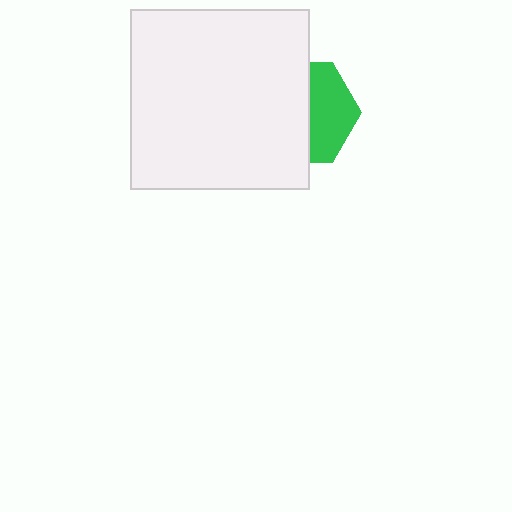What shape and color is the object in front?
The object in front is a white square.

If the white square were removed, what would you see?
You would see the complete green hexagon.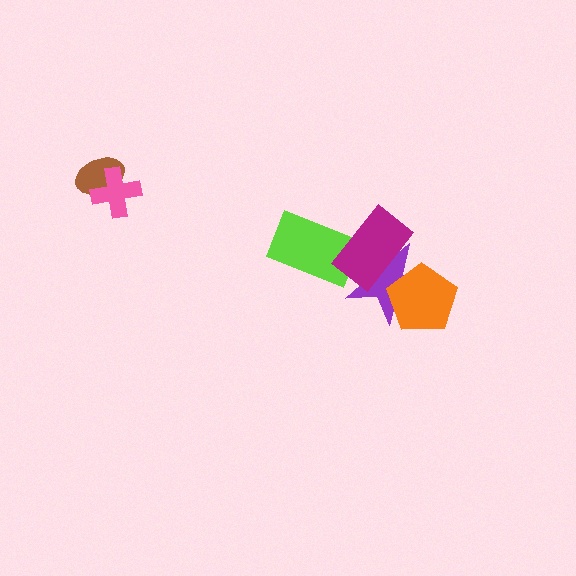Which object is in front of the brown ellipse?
The pink cross is in front of the brown ellipse.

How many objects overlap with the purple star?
2 objects overlap with the purple star.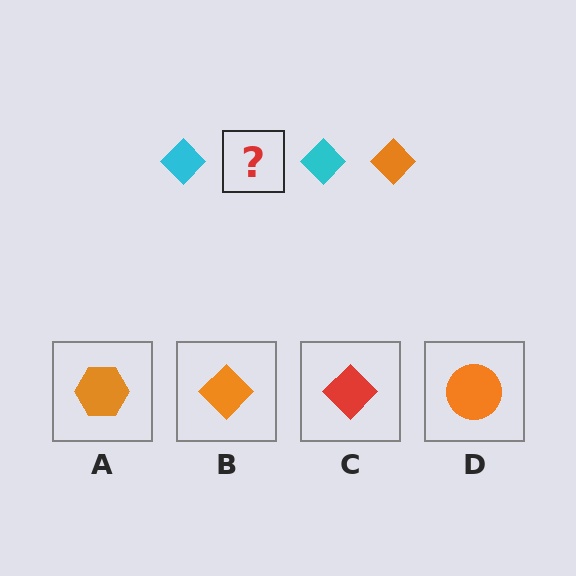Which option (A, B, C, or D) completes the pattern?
B.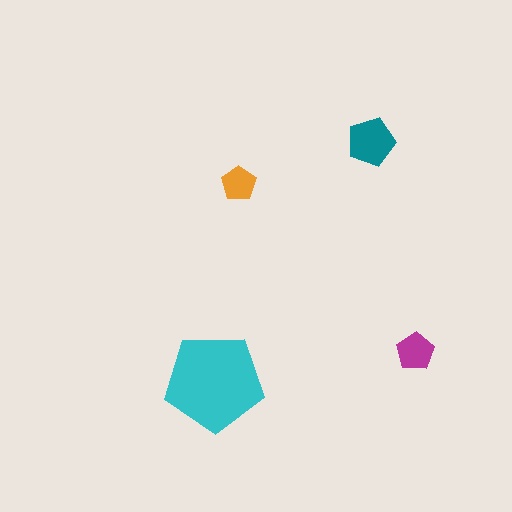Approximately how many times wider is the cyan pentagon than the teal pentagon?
About 2 times wider.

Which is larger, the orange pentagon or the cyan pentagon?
The cyan one.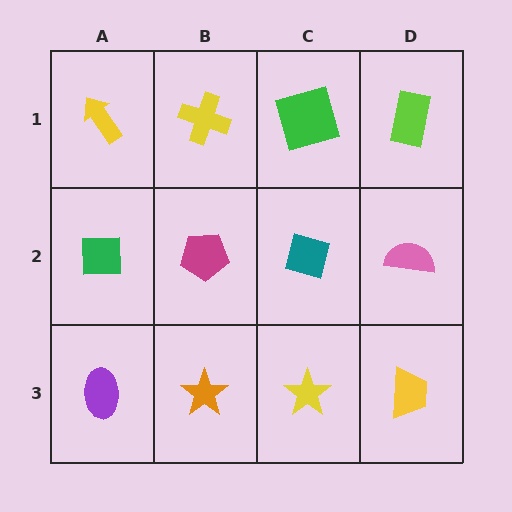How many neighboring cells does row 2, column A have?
3.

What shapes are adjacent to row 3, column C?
A teal diamond (row 2, column C), an orange star (row 3, column B), a yellow trapezoid (row 3, column D).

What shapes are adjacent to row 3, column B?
A magenta pentagon (row 2, column B), a purple ellipse (row 3, column A), a yellow star (row 3, column C).